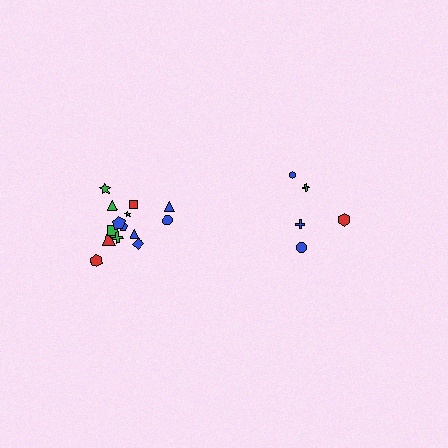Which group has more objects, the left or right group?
The left group.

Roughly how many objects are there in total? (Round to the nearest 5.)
Roughly 20 objects in total.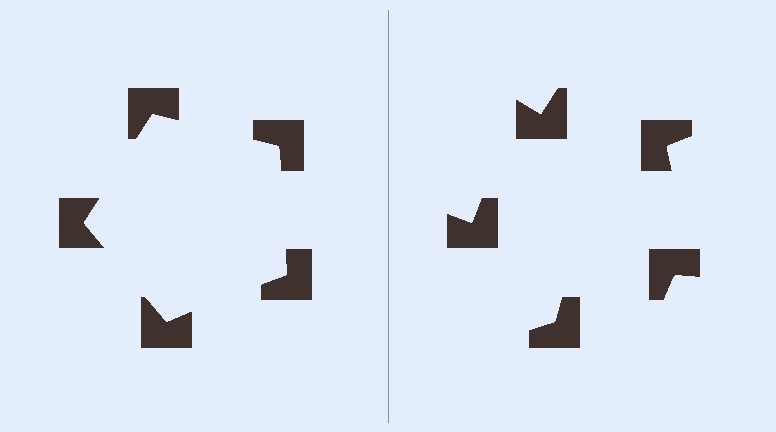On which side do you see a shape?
An illusory pentagon appears on the left side. On the right side the wedge cuts are rotated, so no coherent shape forms.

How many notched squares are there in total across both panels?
10 — 5 on each side.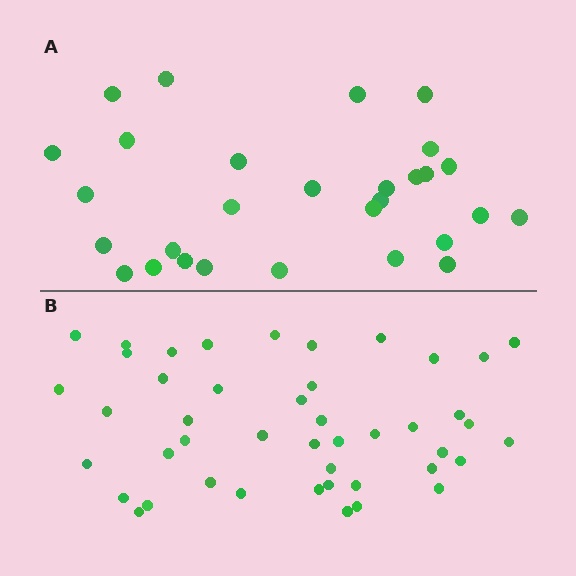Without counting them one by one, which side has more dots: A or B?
Region B (the bottom region) has more dots.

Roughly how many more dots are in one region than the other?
Region B has approximately 15 more dots than region A.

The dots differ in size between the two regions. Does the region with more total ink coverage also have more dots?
No. Region A has more total ink coverage because its dots are larger, but region B actually contains more individual dots. Total area can be misleading — the number of items is what matters here.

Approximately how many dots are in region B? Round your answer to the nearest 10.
About 40 dots. (The exact count is 45, which rounds to 40.)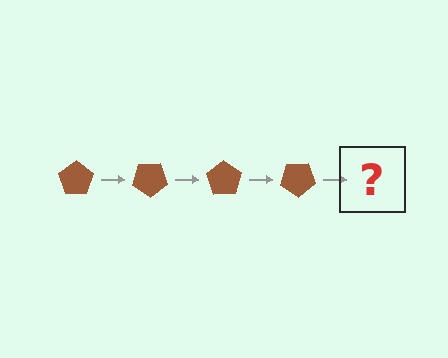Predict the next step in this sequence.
The next step is a brown pentagon rotated 140 degrees.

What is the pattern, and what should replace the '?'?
The pattern is that the pentagon rotates 35 degrees each step. The '?' should be a brown pentagon rotated 140 degrees.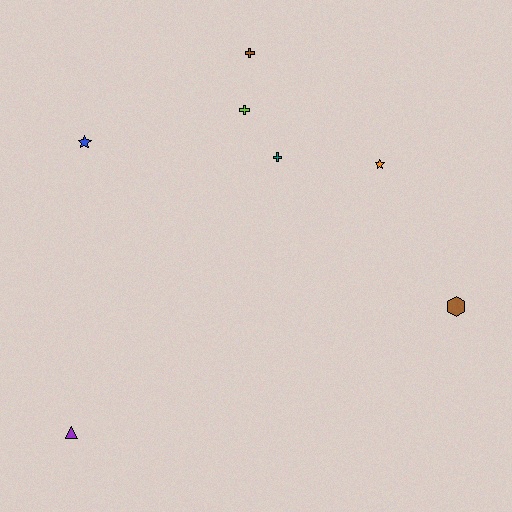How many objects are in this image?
There are 7 objects.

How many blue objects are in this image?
There is 1 blue object.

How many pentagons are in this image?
There are no pentagons.